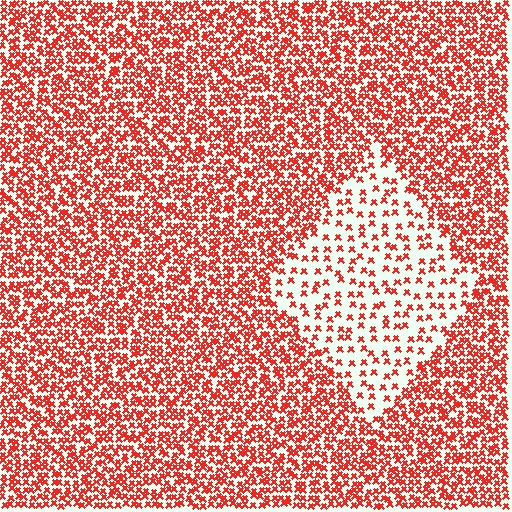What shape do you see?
I see a diamond.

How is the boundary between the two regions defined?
The boundary is defined by a change in element density (approximately 2.6x ratio). All elements are the same color, size, and shape.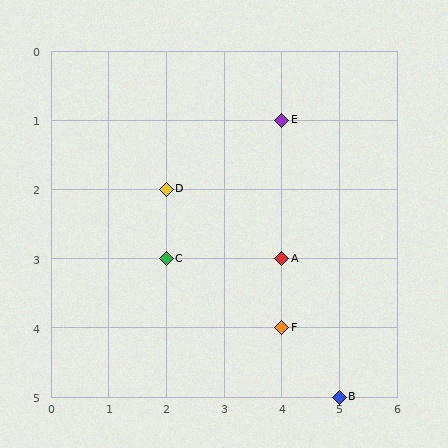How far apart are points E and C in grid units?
Points E and C are 2 columns and 2 rows apart (about 2.8 grid units diagonally).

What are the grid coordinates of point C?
Point C is at grid coordinates (2, 3).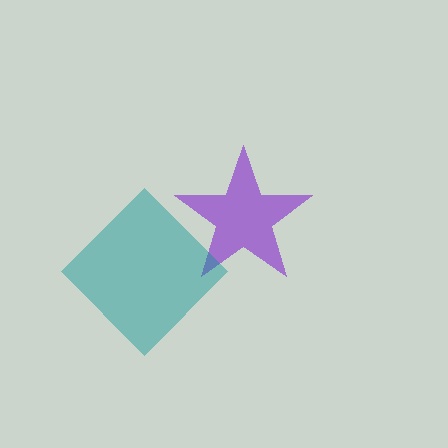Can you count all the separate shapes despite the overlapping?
Yes, there are 2 separate shapes.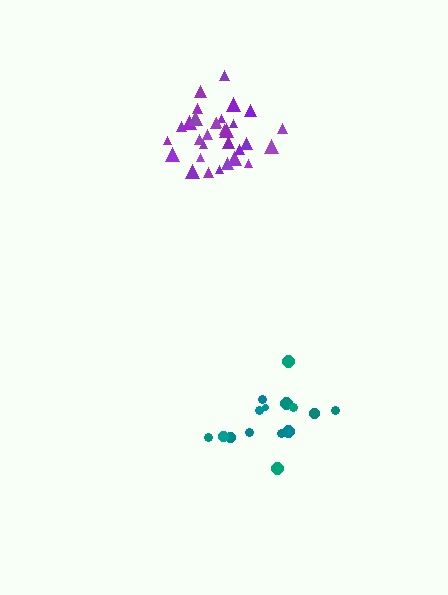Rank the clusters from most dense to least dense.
purple, teal.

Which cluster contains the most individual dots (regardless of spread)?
Purple (31).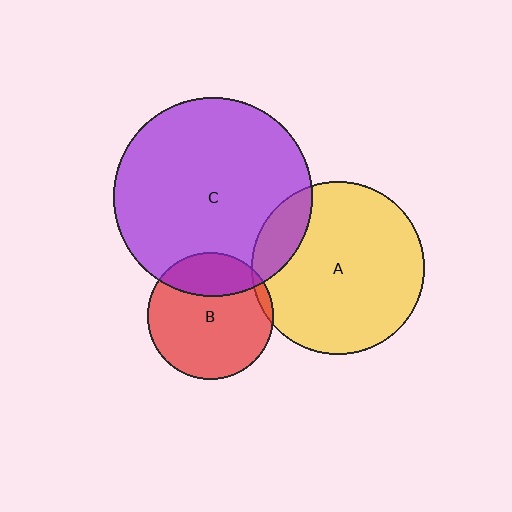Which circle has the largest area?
Circle C (purple).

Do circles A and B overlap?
Yes.